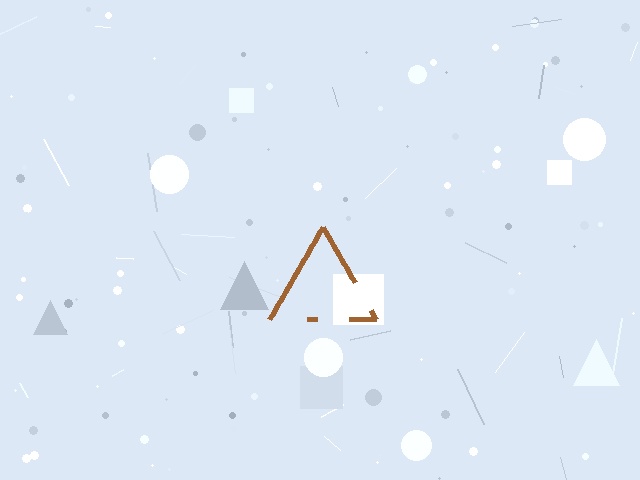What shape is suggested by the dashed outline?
The dashed outline suggests a triangle.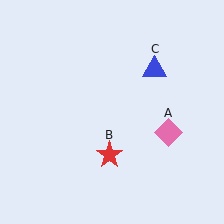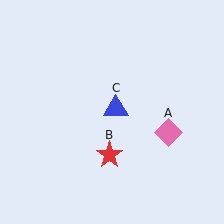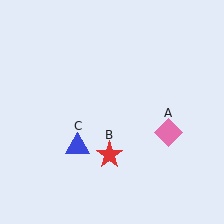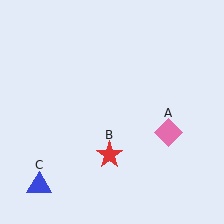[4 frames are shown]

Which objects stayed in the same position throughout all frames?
Pink diamond (object A) and red star (object B) remained stationary.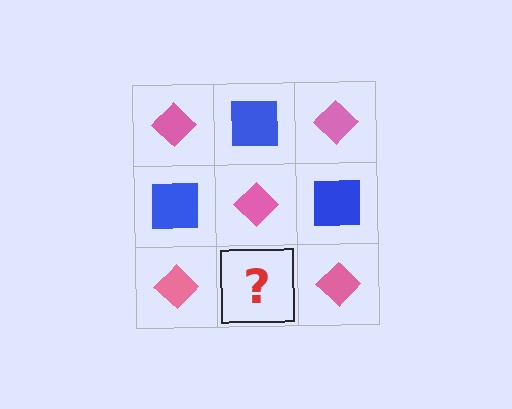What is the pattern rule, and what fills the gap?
The rule is that it alternates pink diamond and blue square in a checkerboard pattern. The gap should be filled with a blue square.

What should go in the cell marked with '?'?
The missing cell should contain a blue square.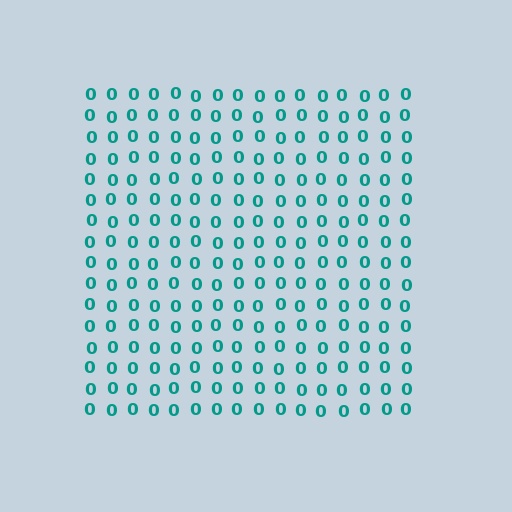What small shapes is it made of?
It is made of small digit 0's.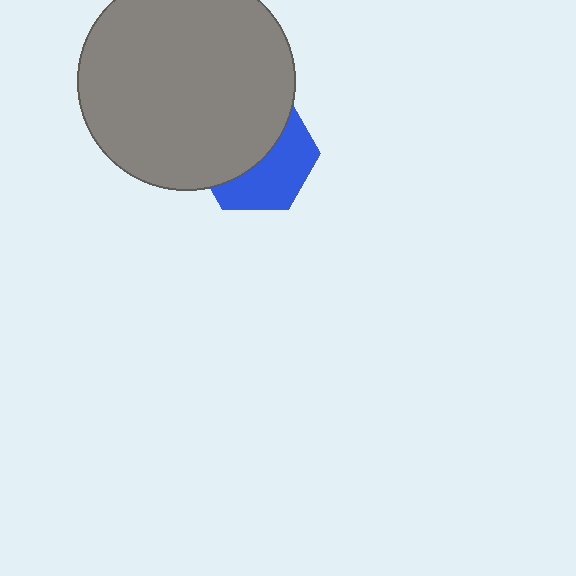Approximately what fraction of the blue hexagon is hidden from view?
Roughly 54% of the blue hexagon is hidden behind the gray circle.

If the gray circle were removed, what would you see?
You would see the complete blue hexagon.